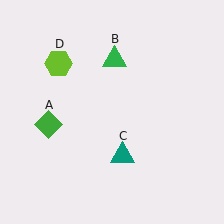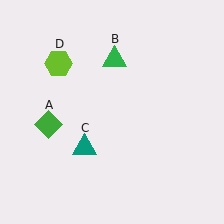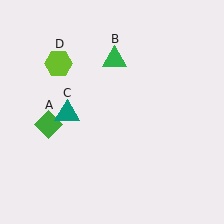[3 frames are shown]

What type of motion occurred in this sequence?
The teal triangle (object C) rotated clockwise around the center of the scene.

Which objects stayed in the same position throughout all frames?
Green diamond (object A) and green triangle (object B) and lime hexagon (object D) remained stationary.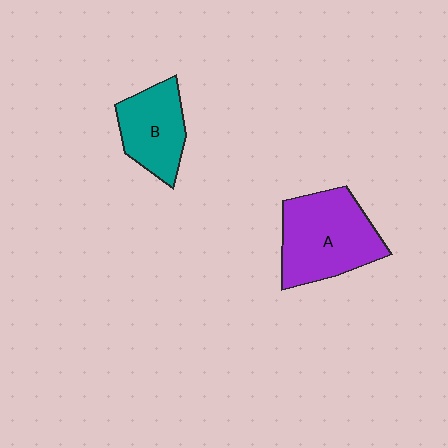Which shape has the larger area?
Shape A (purple).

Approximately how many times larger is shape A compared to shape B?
Approximately 1.5 times.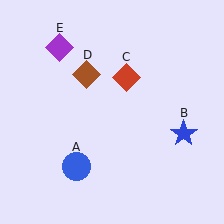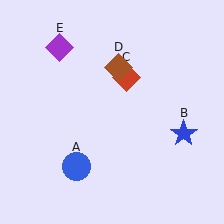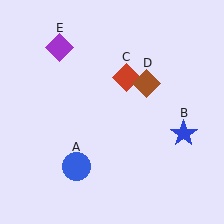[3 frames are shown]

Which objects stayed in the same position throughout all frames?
Blue circle (object A) and blue star (object B) and red diamond (object C) and purple diamond (object E) remained stationary.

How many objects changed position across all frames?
1 object changed position: brown diamond (object D).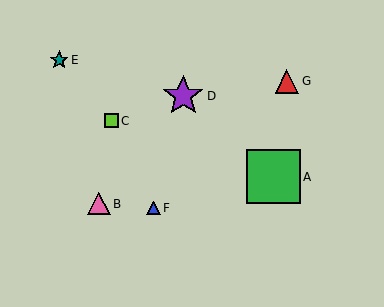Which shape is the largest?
The green square (labeled A) is the largest.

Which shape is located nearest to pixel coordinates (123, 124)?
The lime square (labeled C) at (111, 121) is nearest to that location.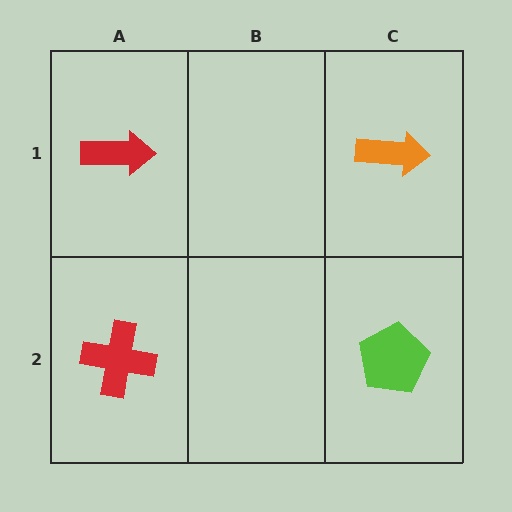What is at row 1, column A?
A red arrow.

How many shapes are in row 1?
2 shapes.